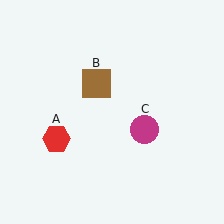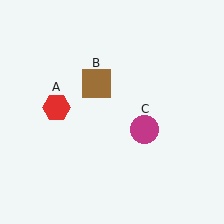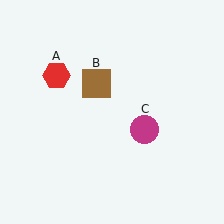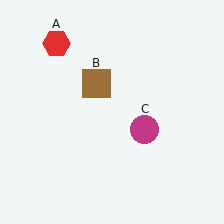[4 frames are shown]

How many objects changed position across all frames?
1 object changed position: red hexagon (object A).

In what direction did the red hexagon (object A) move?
The red hexagon (object A) moved up.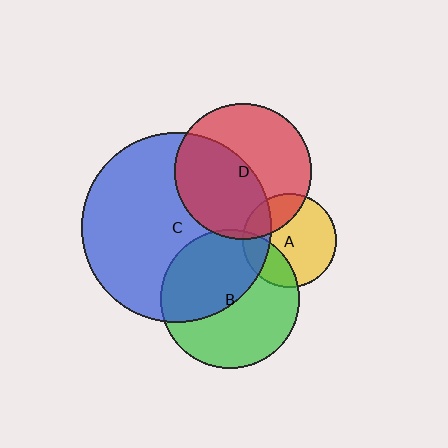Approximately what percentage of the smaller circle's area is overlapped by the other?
Approximately 50%.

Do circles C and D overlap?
Yes.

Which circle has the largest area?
Circle C (blue).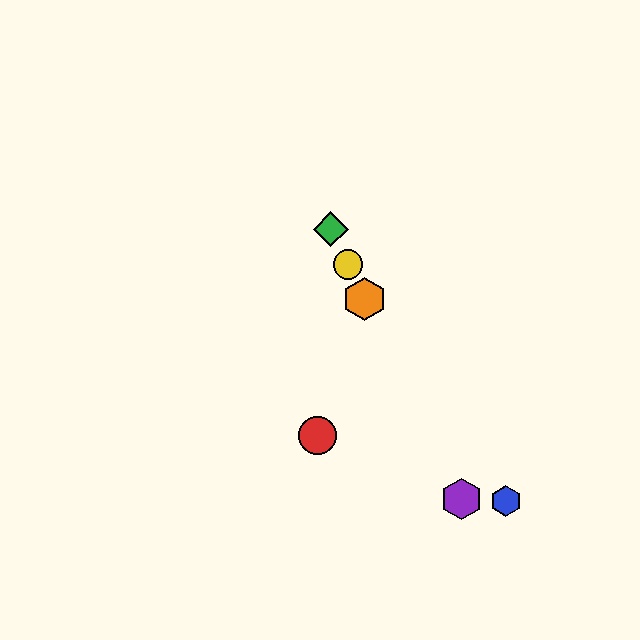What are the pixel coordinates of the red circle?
The red circle is at (318, 435).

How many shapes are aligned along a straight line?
4 shapes (the green diamond, the yellow circle, the purple hexagon, the orange hexagon) are aligned along a straight line.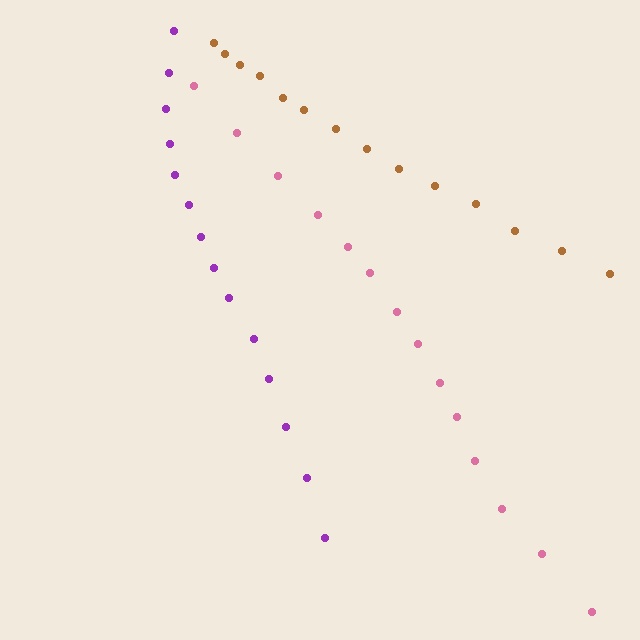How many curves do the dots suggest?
There are 3 distinct paths.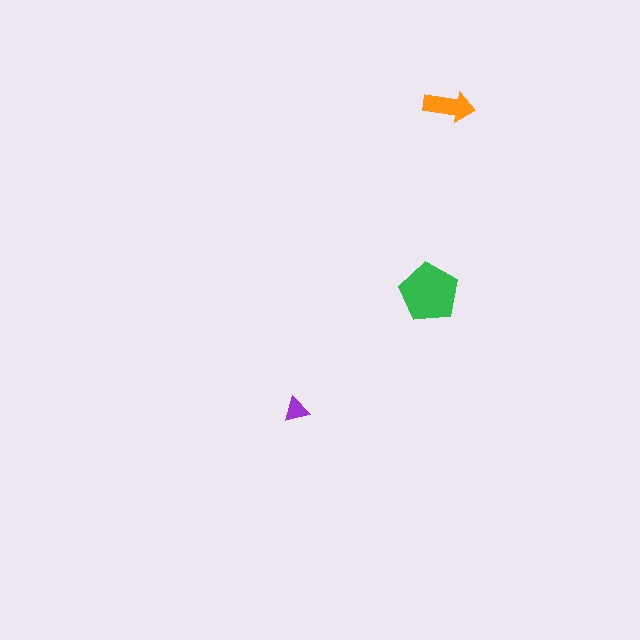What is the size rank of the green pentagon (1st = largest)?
1st.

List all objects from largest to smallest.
The green pentagon, the orange arrow, the purple triangle.